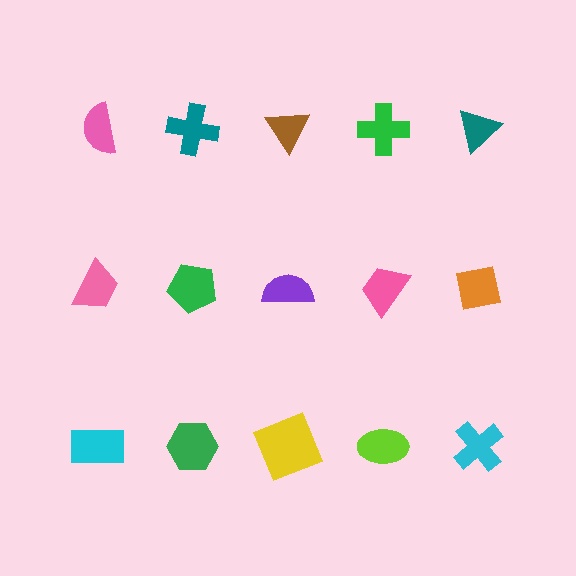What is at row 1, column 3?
A brown triangle.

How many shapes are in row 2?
5 shapes.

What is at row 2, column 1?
A pink trapezoid.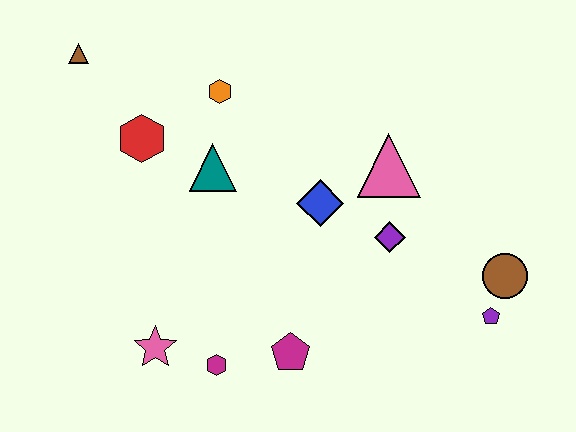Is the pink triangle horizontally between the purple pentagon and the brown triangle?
Yes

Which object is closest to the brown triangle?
The red hexagon is closest to the brown triangle.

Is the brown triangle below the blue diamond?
No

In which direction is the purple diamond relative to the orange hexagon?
The purple diamond is to the right of the orange hexagon.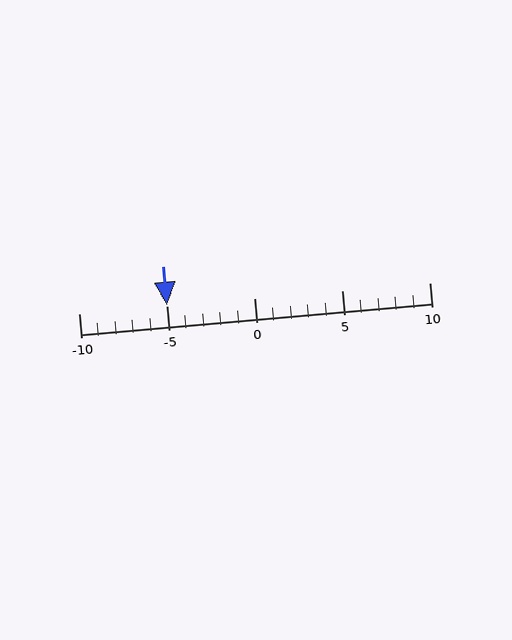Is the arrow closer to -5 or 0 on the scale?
The arrow is closer to -5.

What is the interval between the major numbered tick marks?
The major tick marks are spaced 5 units apart.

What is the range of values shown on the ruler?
The ruler shows values from -10 to 10.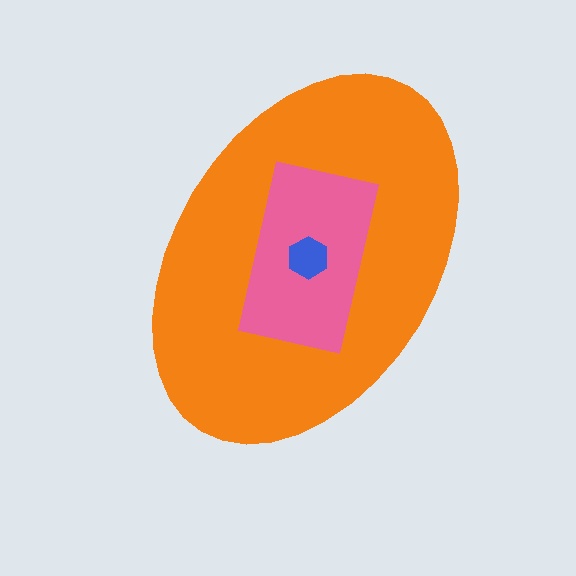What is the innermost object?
The blue hexagon.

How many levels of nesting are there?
3.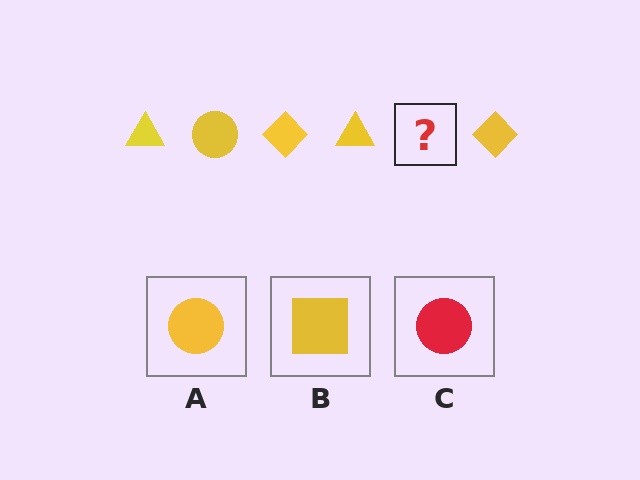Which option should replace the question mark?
Option A.